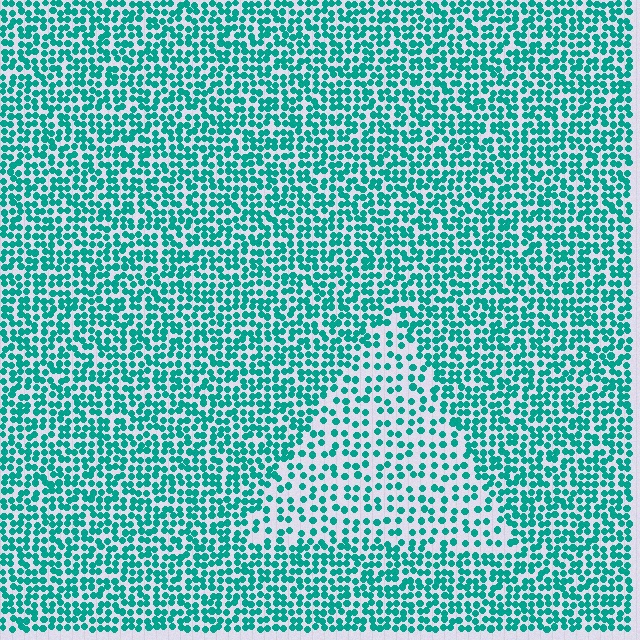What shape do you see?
I see a triangle.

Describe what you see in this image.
The image contains small teal elements arranged at two different densities. A triangle-shaped region is visible where the elements are less densely packed than the surrounding area.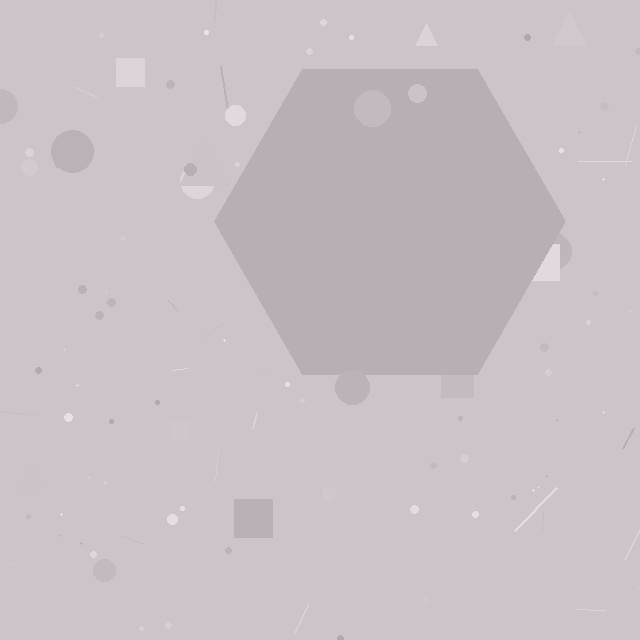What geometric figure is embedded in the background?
A hexagon is embedded in the background.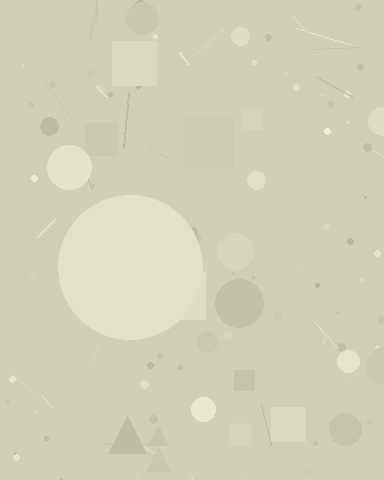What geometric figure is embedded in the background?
A circle is embedded in the background.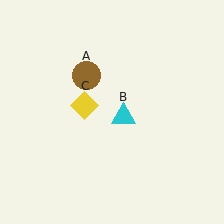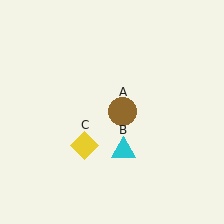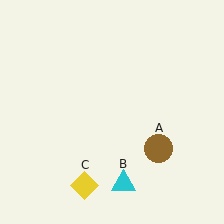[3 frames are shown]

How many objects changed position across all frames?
3 objects changed position: brown circle (object A), cyan triangle (object B), yellow diamond (object C).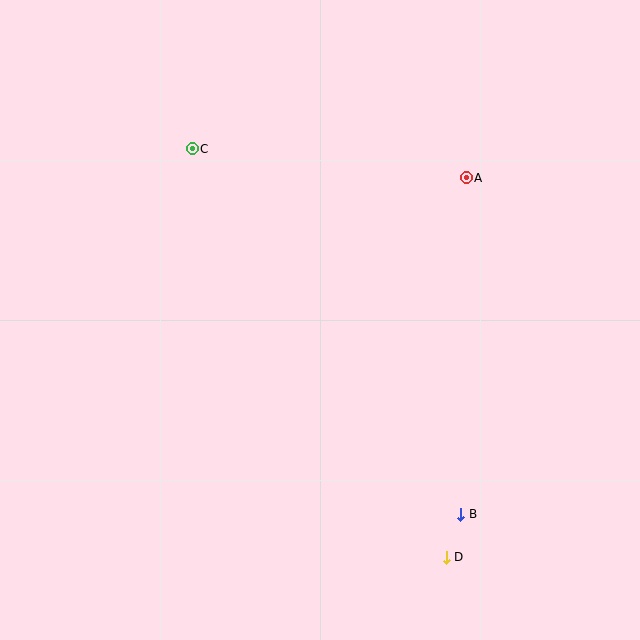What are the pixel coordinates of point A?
Point A is at (466, 178).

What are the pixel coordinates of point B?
Point B is at (461, 514).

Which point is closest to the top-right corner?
Point A is closest to the top-right corner.